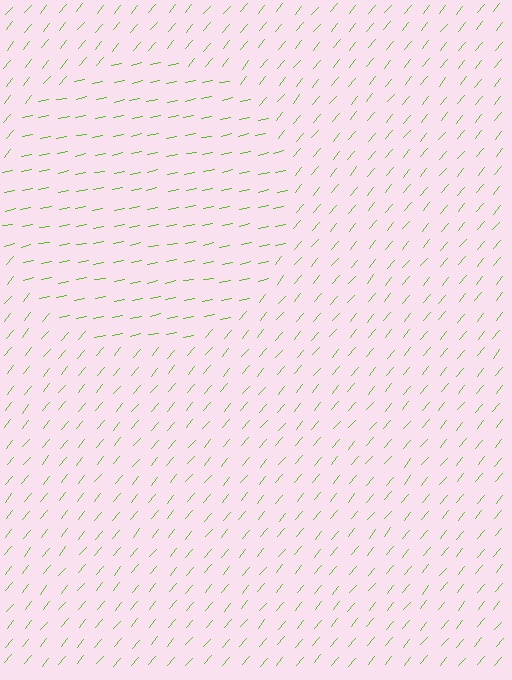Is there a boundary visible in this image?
Yes, there is a texture boundary formed by a change in line orientation.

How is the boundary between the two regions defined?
The boundary is defined purely by a change in line orientation (approximately 39 degrees difference). All lines are the same color and thickness.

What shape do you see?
I see a circle.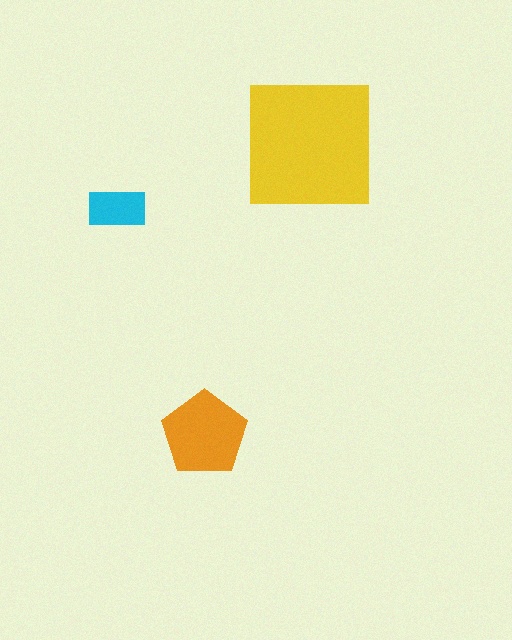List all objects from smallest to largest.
The cyan rectangle, the orange pentagon, the yellow square.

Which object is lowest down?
The orange pentagon is bottommost.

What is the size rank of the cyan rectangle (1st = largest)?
3rd.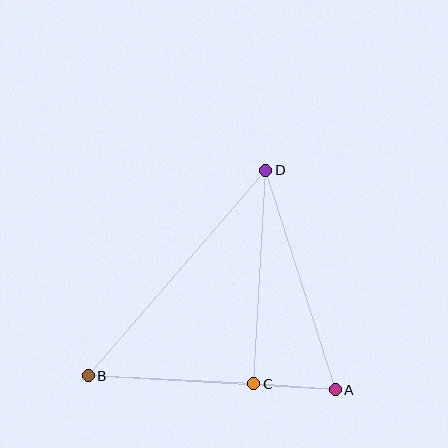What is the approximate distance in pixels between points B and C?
The distance between B and C is approximately 166 pixels.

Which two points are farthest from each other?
Points B and D are farthest from each other.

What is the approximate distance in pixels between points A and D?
The distance between A and D is approximately 230 pixels.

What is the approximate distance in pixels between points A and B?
The distance between A and B is approximately 248 pixels.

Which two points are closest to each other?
Points A and C are closest to each other.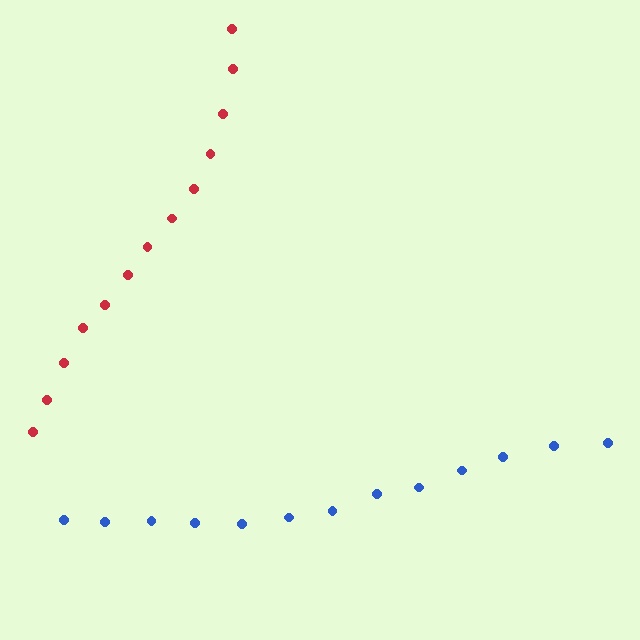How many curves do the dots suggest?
There are 2 distinct paths.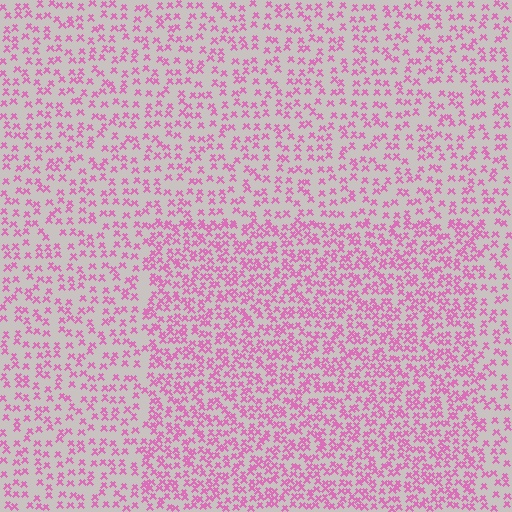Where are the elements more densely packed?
The elements are more densely packed inside the rectangle boundary.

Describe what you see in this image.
The image contains small pink elements arranged at two different densities. A rectangle-shaped region is visible where the elements are more densely packed than the surrounding area.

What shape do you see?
I see a rectangle.